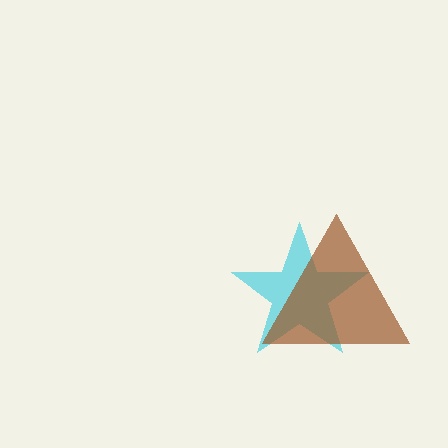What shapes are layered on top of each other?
The layered shapes are: a cyan star, a brown triangle.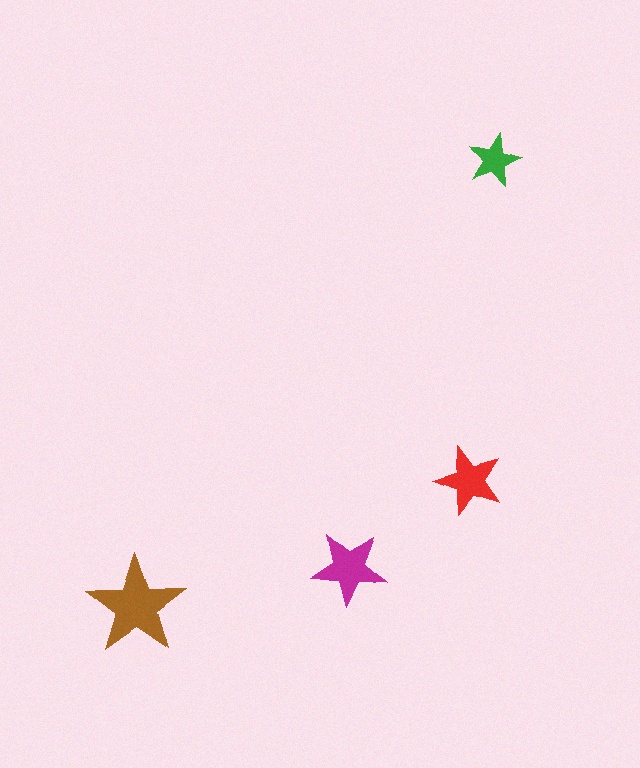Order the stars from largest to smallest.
the brown one, the magenta one, the red one, the green one.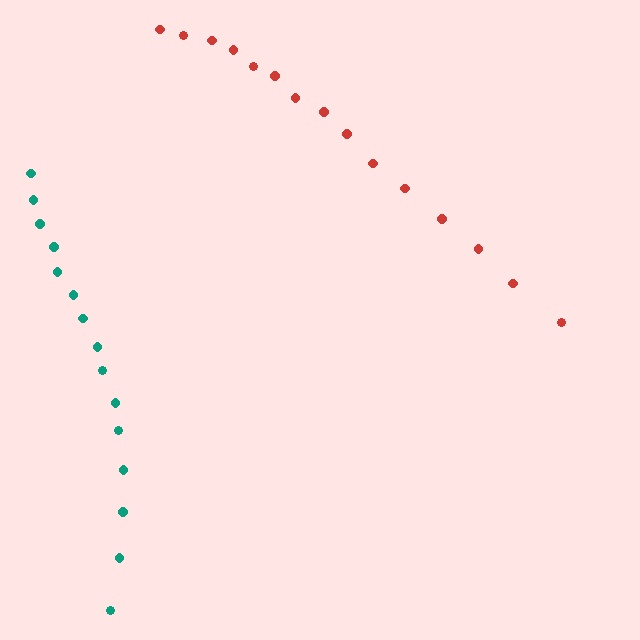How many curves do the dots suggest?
There are 2 distinct paths.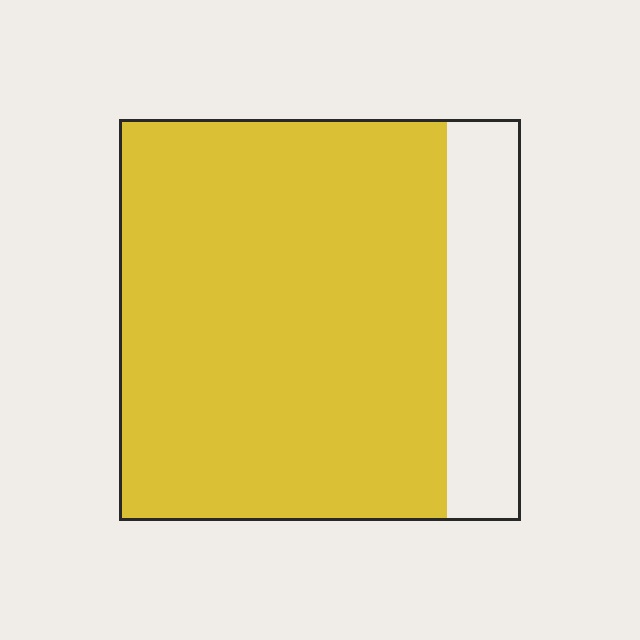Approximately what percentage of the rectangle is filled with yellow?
Approximately 80%.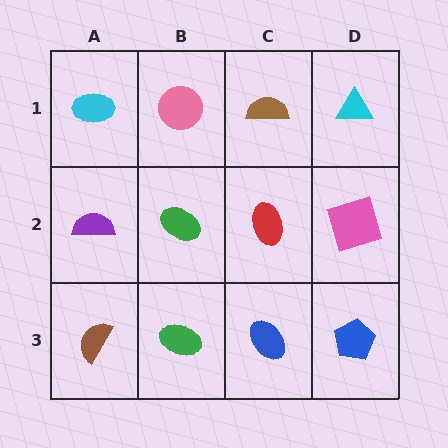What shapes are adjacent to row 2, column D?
A cyan triangle (row 1, column D), a blue pentagon (row 3, column D), a red ellipse (row 2, column C).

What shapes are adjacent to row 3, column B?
A green ellipse (row 2, column B), a brown semicircle (row 3, column A), a blue ellipse (row 3, column C).